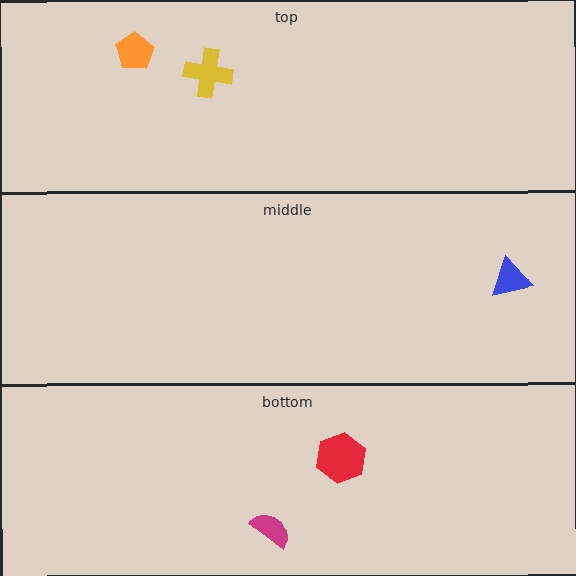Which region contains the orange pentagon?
The top region.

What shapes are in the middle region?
The blue triangle.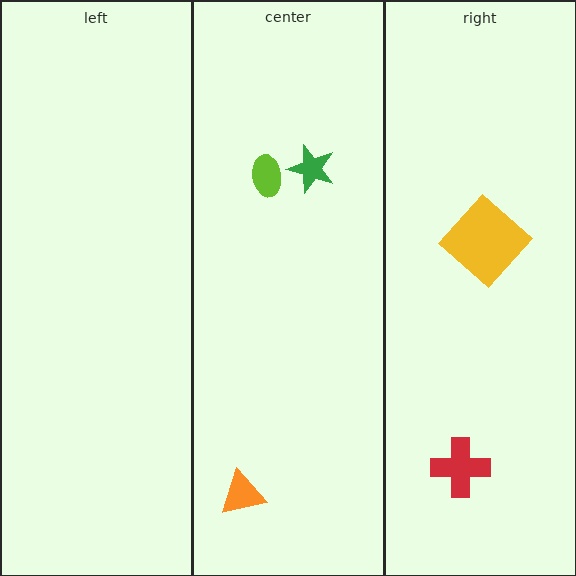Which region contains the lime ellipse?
The center region.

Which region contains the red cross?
The right region.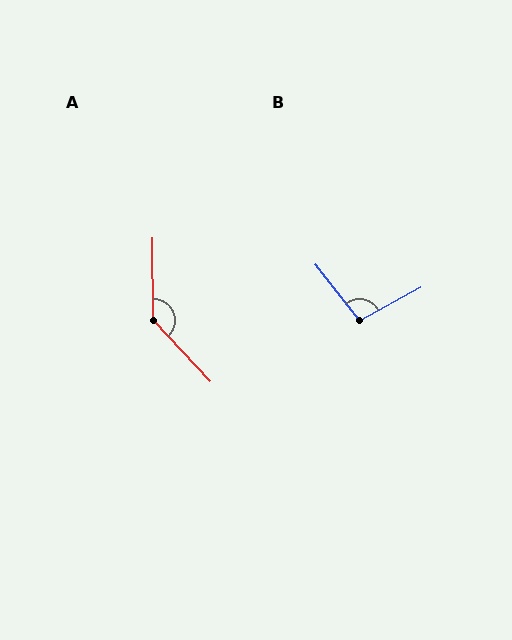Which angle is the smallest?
B, at approximately 100 degrees.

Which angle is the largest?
A, at approximately 137 degrees.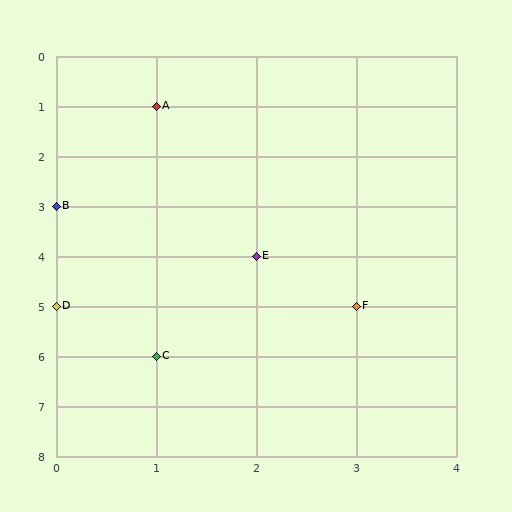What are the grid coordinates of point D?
Point D is at grid coordinates (0, 5).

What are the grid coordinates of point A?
Point A is at grid coordinates (1, 1).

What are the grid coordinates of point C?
Point C is at grid coordinates (1, 6).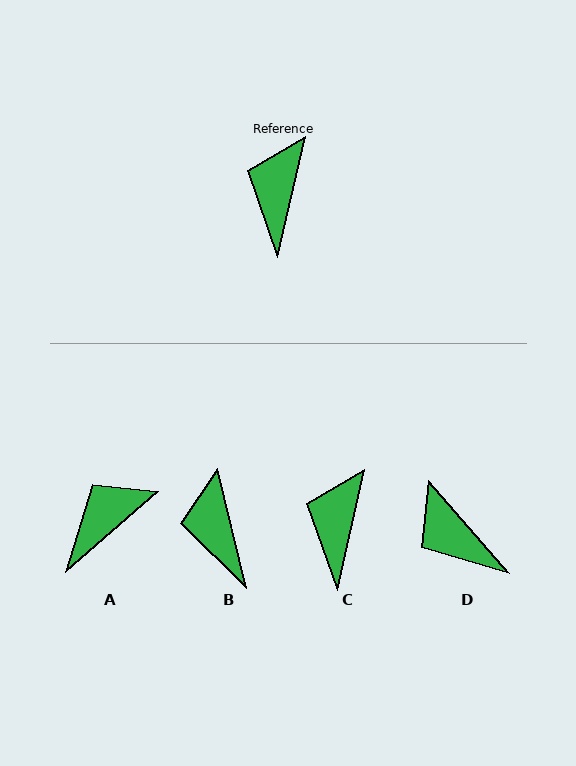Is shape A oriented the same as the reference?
No, it is off by about 36 degrees.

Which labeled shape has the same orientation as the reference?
C.